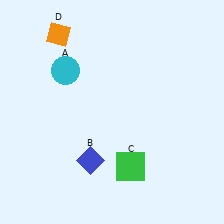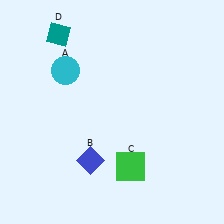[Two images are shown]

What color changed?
The diamond (D) changed from orange in Image 1 to teal in Image 2.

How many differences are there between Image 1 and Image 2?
There is 1 difference between the two images.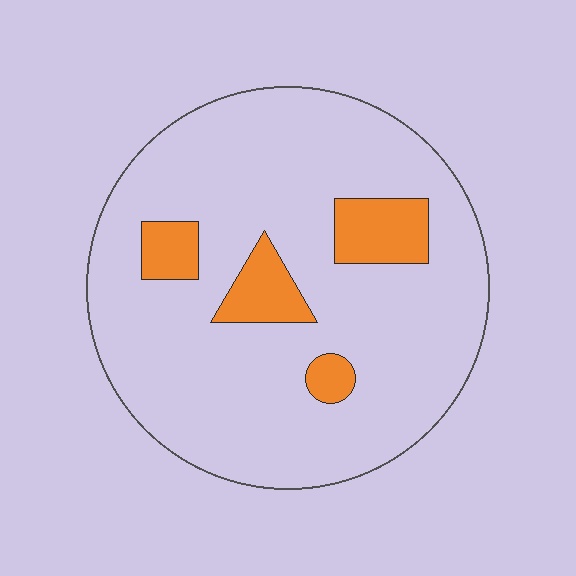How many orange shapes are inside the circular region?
4.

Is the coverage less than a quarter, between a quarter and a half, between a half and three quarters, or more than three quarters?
Less than a quarter.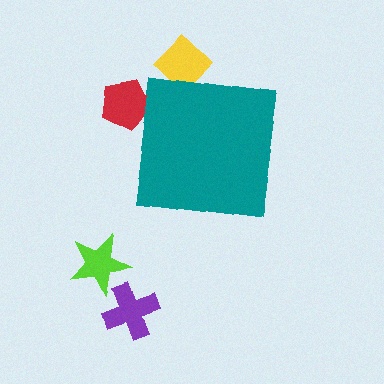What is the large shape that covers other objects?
A teal square.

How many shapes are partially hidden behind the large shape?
2 shapes are partially hidden.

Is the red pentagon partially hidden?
Yes, the red pentagon is partially hidden behind the teal square.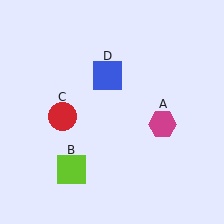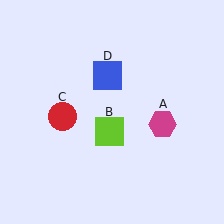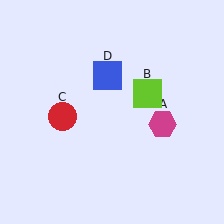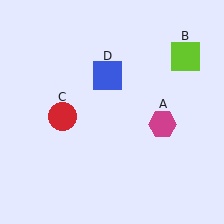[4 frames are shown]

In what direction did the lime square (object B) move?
The lime square (object B) moved up and to the right.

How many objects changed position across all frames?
1 object changed position: lime square (object B).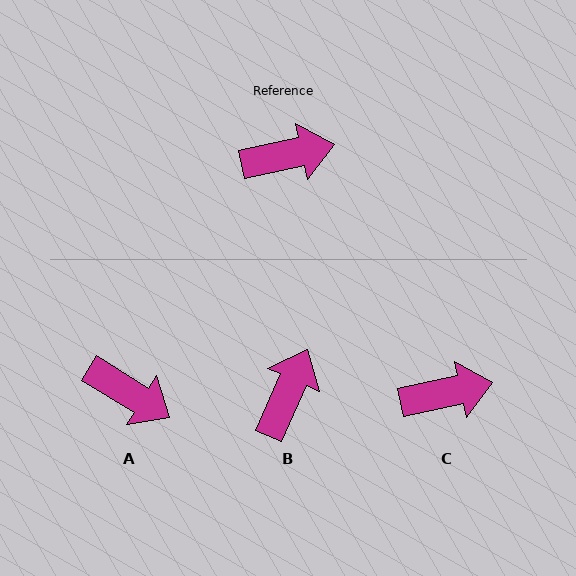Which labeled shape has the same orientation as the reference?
C.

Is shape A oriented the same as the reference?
No, it is off by about 44 degrees.